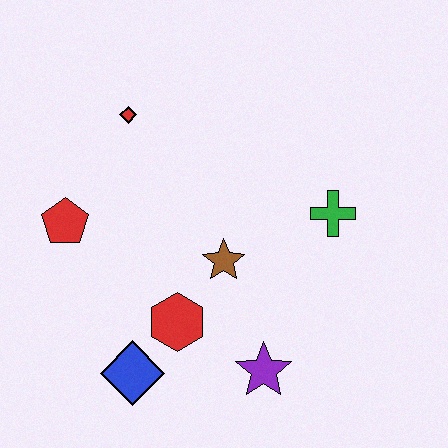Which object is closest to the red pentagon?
The red diamond is closest to the red pentagon.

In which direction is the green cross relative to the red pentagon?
The green cross is to the right of the red pentagon.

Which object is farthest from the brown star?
The red diamond is farthest from the brown star.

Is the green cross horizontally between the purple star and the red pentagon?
No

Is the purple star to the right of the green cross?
No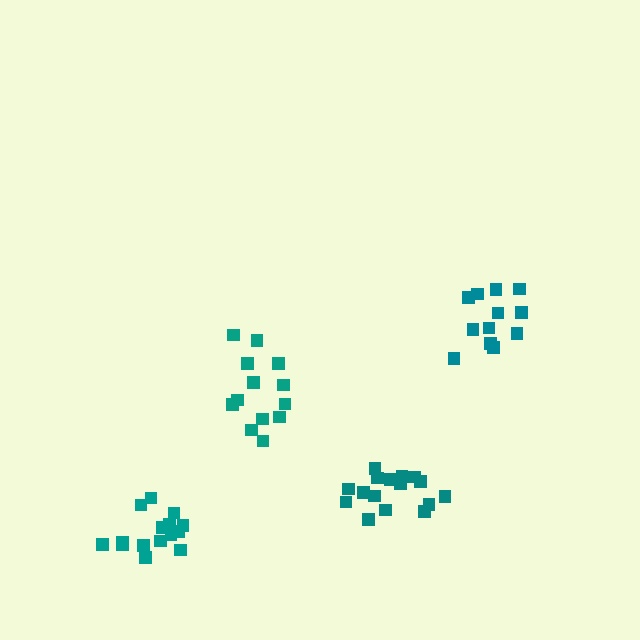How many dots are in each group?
Group 1: 13 dots, Group 2: 16 dots, Group 3: 12 dots, Group 4: 15 dots (56 total).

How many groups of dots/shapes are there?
There are 4 groups.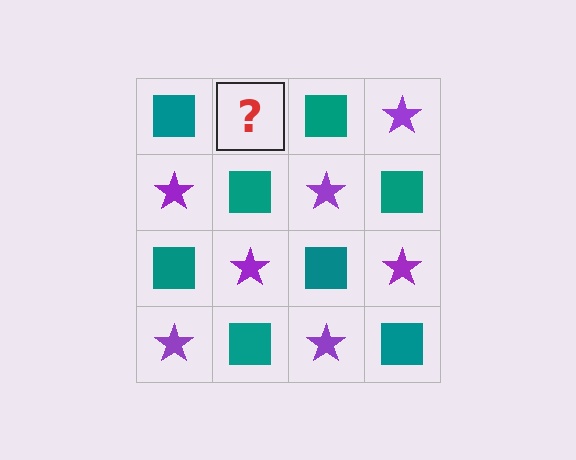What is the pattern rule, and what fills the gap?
The rule is that it alternates teal square and purple star in a checkerboard pattern. The gap should be filled with a purple star.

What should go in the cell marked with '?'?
The missing cell should contain a purple star.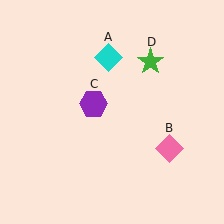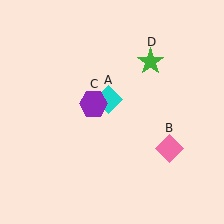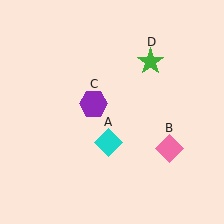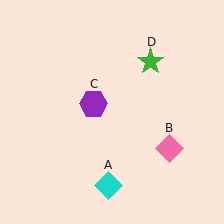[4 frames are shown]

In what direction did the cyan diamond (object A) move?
The cyan diamond (object A) moved down.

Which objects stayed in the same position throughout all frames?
Pink diamond (object B) and purple hexagon (object C) and green star (object D) remained stationary.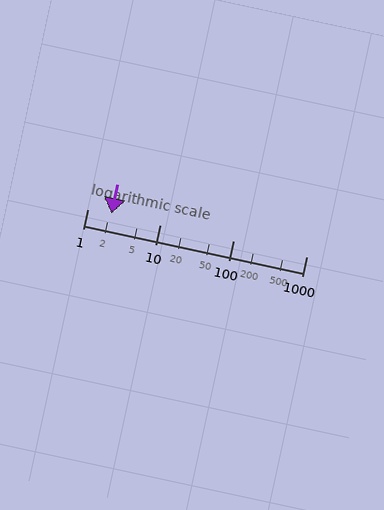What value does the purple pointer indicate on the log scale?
The pointer indicates approximately 2.1.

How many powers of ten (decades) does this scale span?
The scale spans 3 decades, from 1 to 1000.